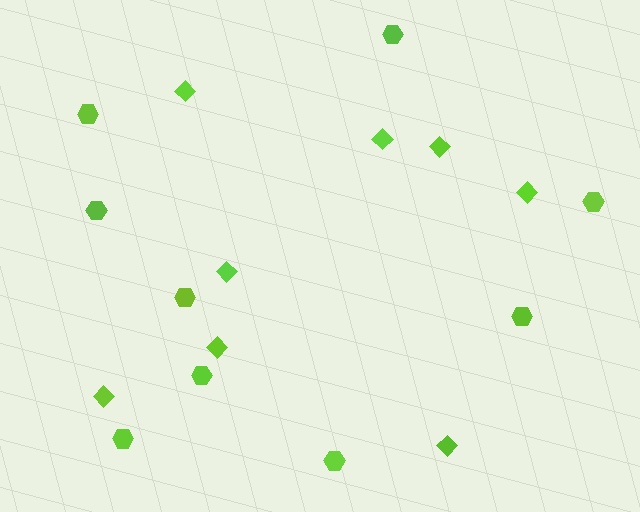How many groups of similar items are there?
There are 2 groups: one group of diamonds (8) and one group of hexagons (9).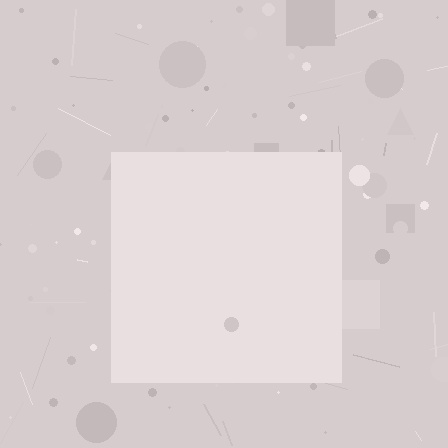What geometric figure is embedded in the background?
A square is embedded in the background.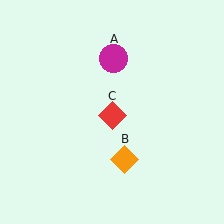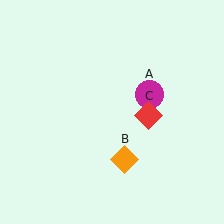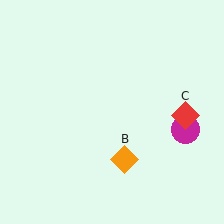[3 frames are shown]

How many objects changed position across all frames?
2 objects changed position: magenta circle (object A), red diamond (object C).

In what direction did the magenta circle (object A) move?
The magenta circle (object A) moved down and to the right.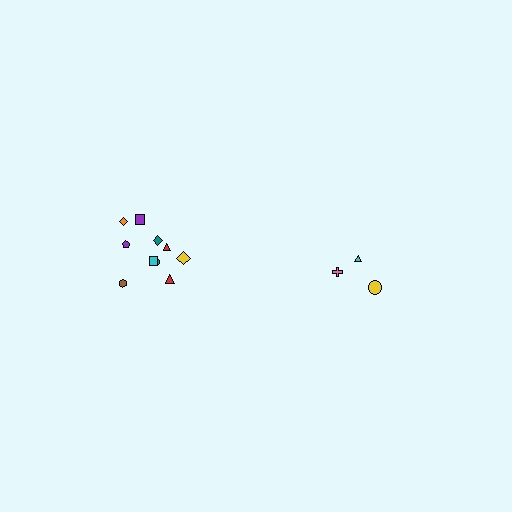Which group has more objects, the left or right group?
The left group.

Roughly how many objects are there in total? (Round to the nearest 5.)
Roughly 15 objects in total.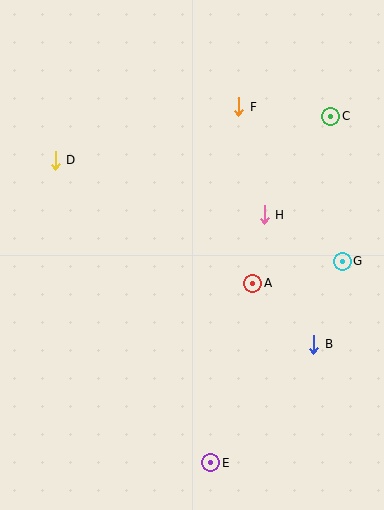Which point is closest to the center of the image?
Point A at (253, 283) is closest to the center.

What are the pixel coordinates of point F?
Point F is at (239, 107).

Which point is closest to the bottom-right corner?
Point E is closest to the bottom-right corner.